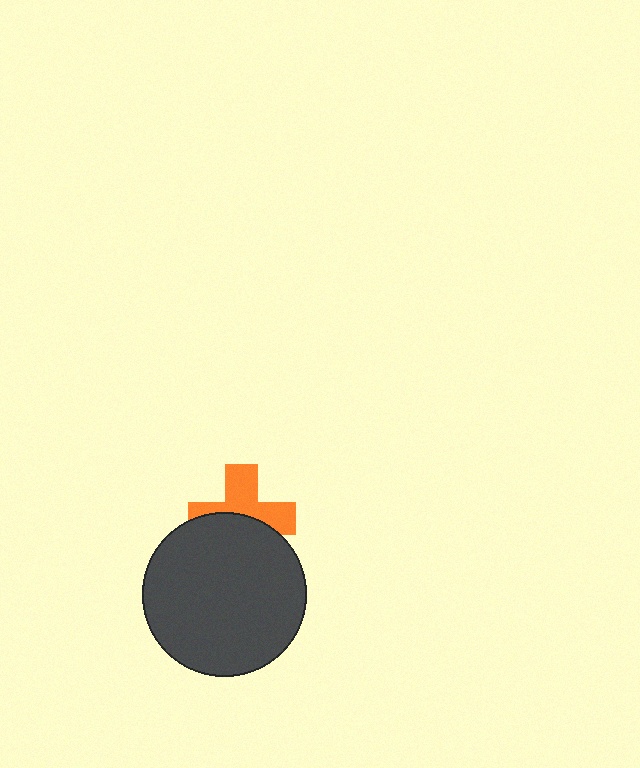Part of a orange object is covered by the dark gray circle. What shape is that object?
It is a cross.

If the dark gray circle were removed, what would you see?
You would see the complete orange cross.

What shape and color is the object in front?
The object in front is a dark gray circle.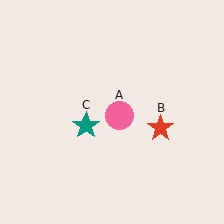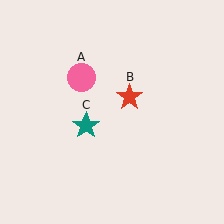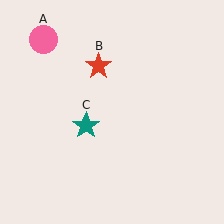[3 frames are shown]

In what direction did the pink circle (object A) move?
The pink circle (object A) moved up and to the left.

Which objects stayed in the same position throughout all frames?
Teal star (object C) remained stationary.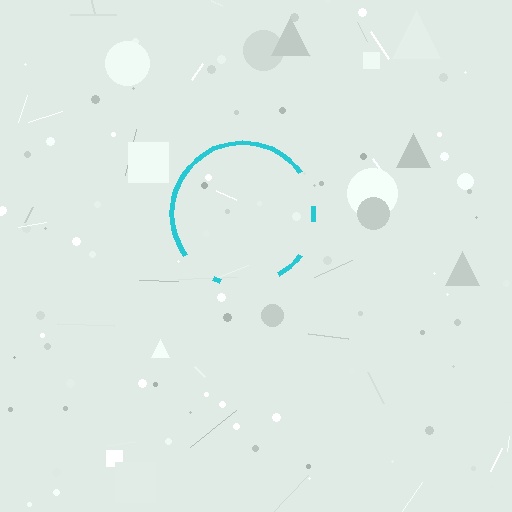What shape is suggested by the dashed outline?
The dashed outline suggests a circle.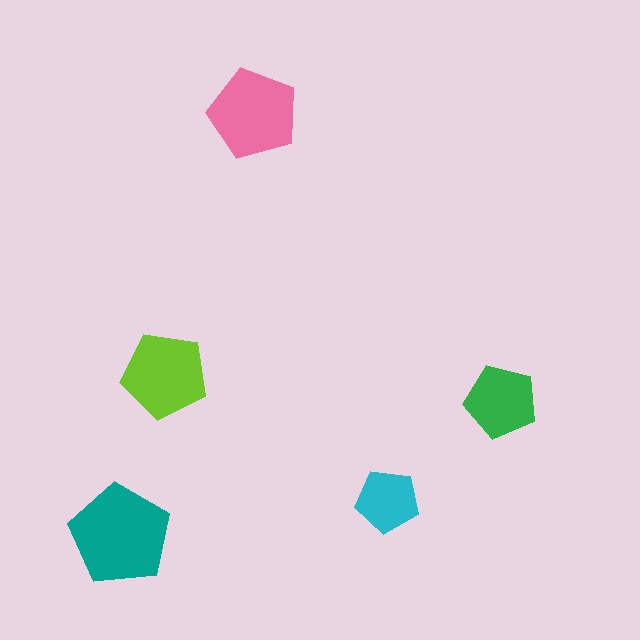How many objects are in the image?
There are 5 objects in the image.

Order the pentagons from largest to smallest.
the teal one, the pink one, the lime one, the green one, the cyan one.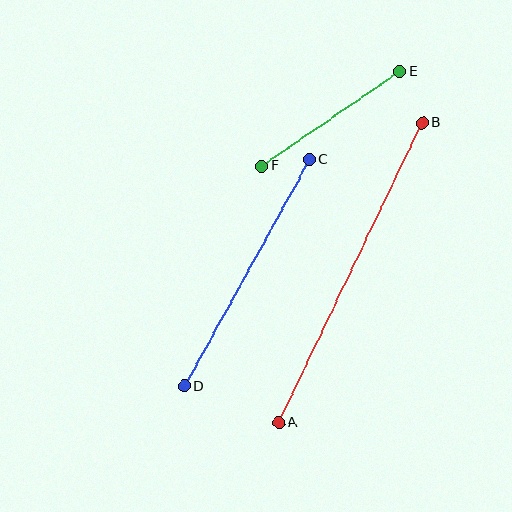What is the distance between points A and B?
The distance is approximately 332 pixels.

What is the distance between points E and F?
The distance is approximately 167 pixels.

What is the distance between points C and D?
The distance is approximately 258 pixels.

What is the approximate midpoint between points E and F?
The midpoint is at approximately (331, 119) pixels.